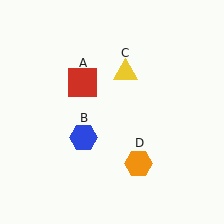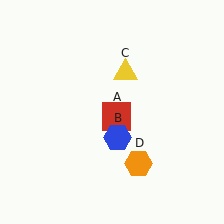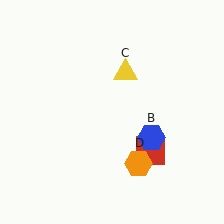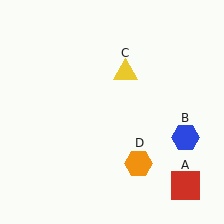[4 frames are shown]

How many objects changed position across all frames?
2 objects changed position: red square (object A), blue hexagon (object B).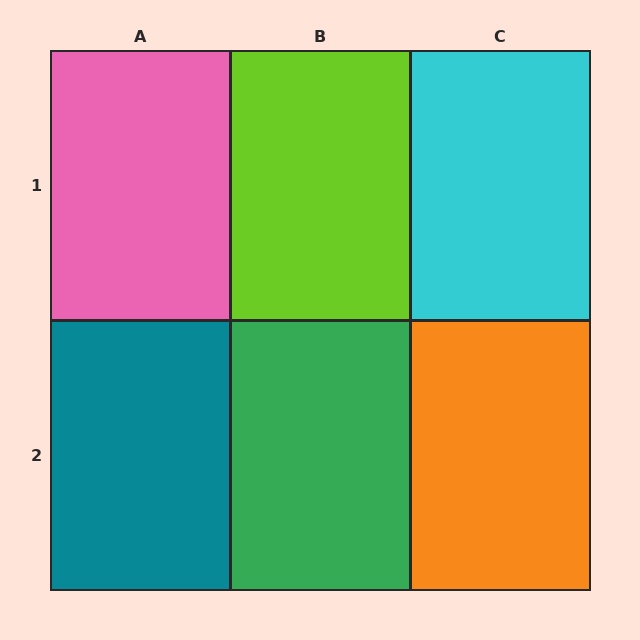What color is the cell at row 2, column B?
Green.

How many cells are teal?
1 cell is teal.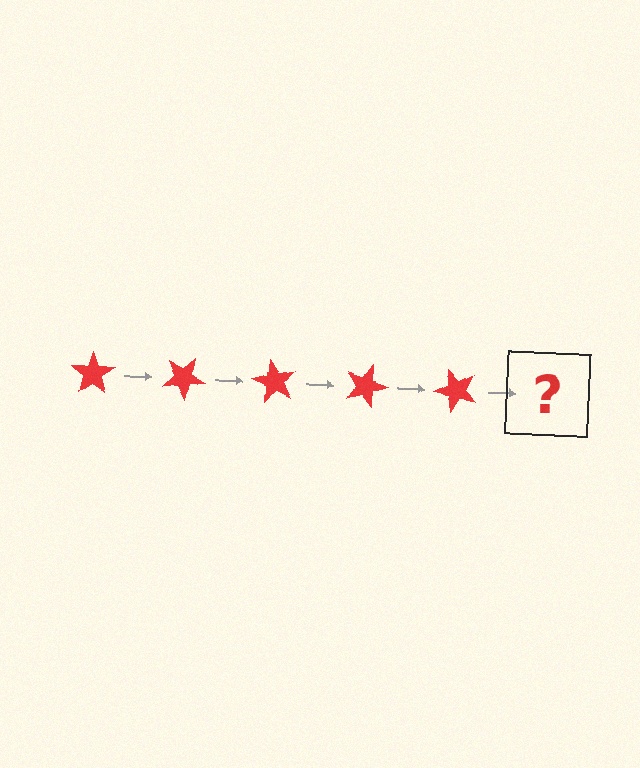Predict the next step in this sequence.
The next step is a red star rotated 150 degrees.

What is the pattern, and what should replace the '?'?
The pattern is that the star rotates 30 degrees each step. The '?' should be a red star rotated 150 degrees.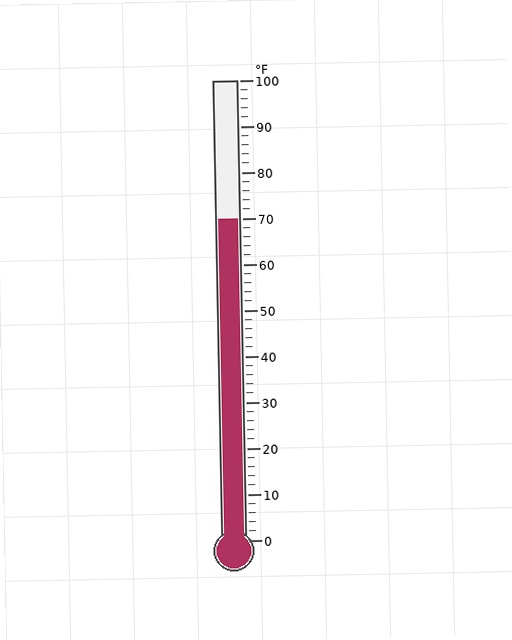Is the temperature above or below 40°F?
The temperature is above 40°F.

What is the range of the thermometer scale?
The thermometer scale ranges from 0°F to 100°F.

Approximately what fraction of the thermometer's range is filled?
The thermometer is filled to approximately 70% of its range.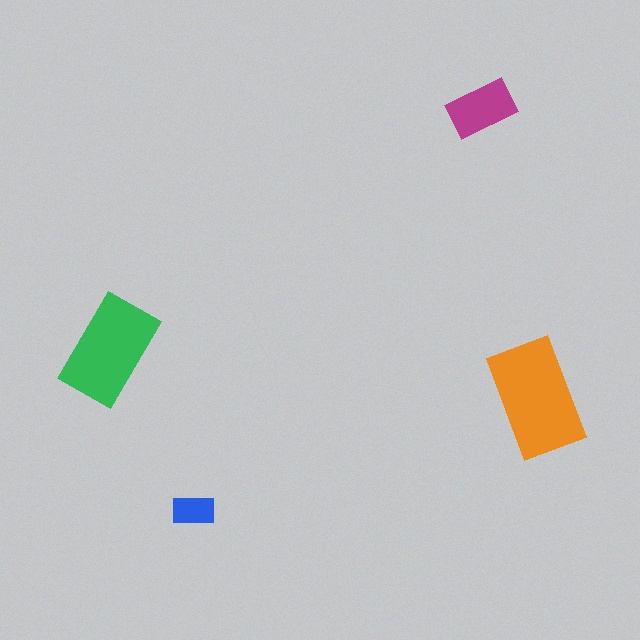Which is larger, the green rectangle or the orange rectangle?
The orange one.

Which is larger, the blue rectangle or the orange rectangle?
The orange one.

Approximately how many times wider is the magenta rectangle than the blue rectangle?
About 1.5 times wider.